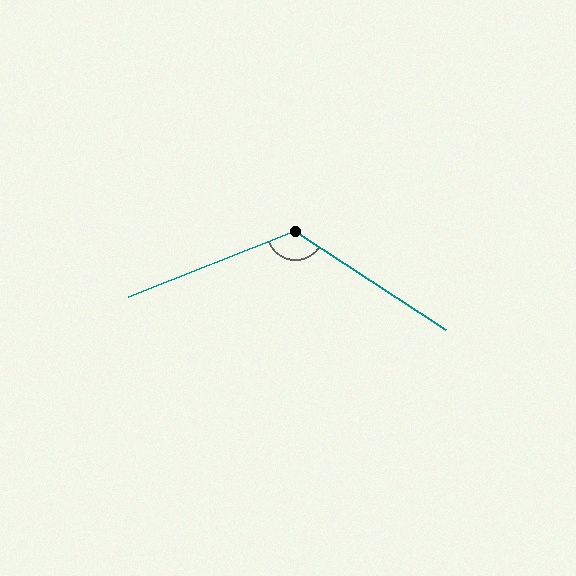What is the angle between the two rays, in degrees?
Approximately 125 degrees.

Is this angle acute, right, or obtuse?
It is obtuse.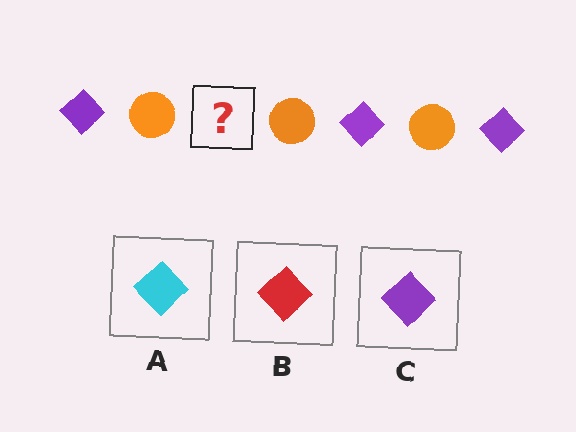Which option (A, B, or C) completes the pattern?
C.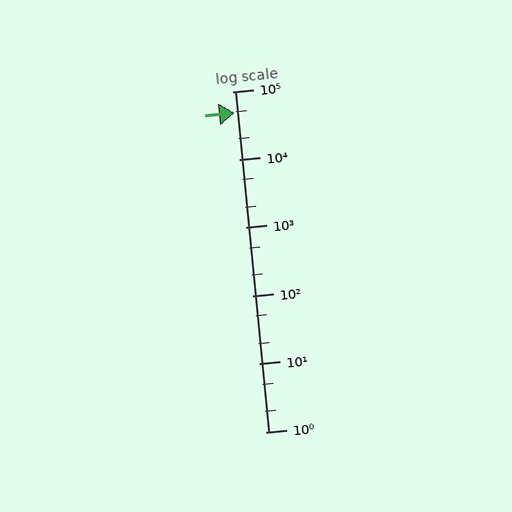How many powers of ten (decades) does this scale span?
The scale spans 5 decades, from 1 to 100000.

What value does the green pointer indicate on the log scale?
The pointer indicates approximately 48000.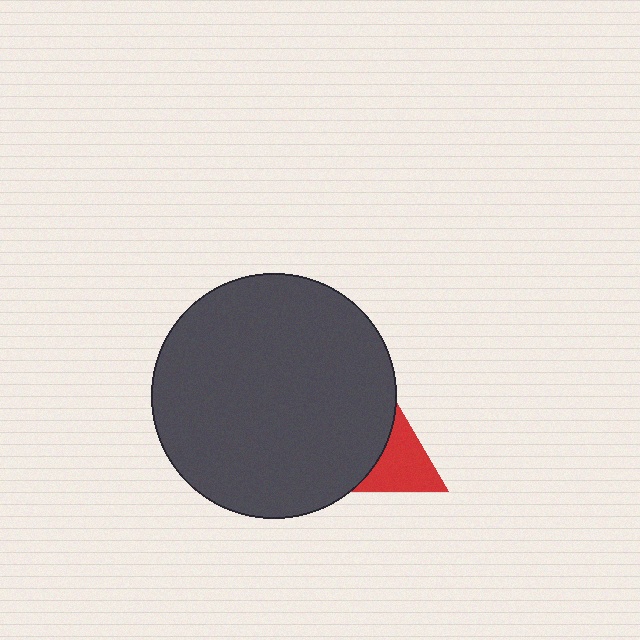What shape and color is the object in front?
The object in front is a dark gray circle.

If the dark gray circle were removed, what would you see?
You would see the complete red triangle.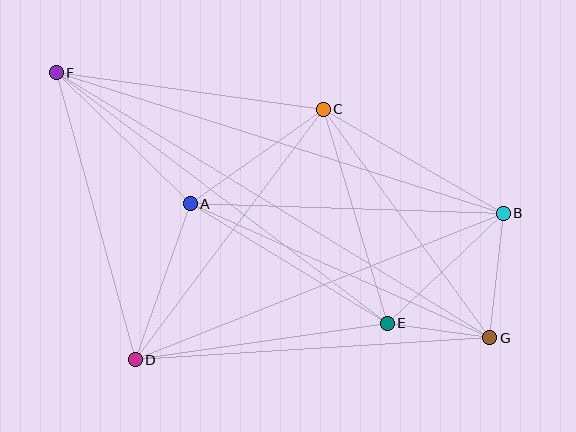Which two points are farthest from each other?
Points F and G are farthest from each other.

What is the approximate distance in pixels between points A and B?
The distance between A and B is approximately 313 pixels.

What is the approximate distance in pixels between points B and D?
The distance between B and D is approximately 396 pixels.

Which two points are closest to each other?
Points E and G are closest to each other.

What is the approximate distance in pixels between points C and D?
The distance between C and D is approximately 313 pixels.